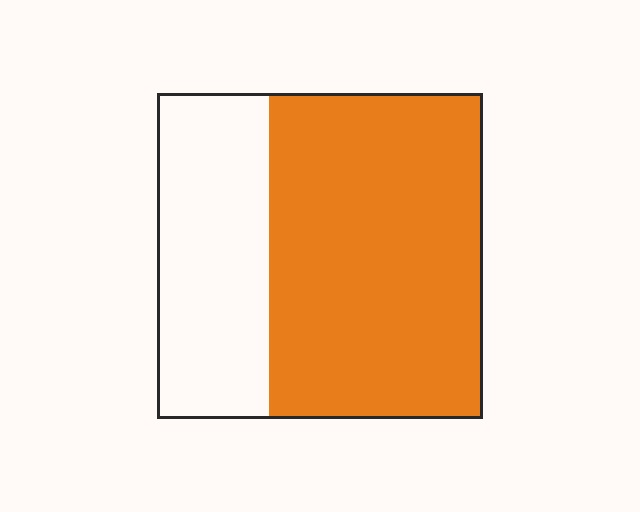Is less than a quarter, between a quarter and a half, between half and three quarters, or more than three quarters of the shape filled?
Between half and three quarters.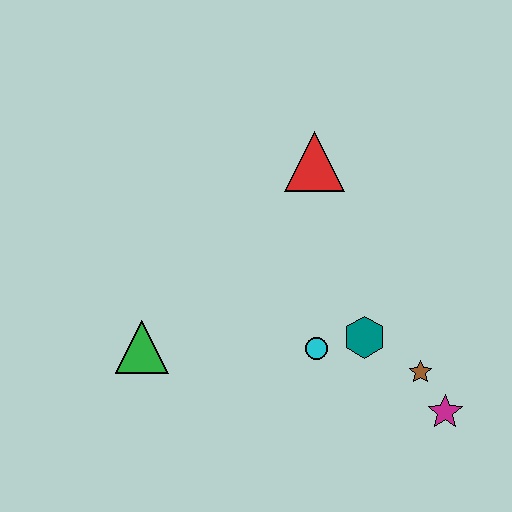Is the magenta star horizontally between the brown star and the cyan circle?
No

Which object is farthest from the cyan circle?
The red triangle is farthest from the cyan circle.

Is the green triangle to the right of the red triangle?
No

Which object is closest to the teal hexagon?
The cyan circle is closest to the teal hexagon.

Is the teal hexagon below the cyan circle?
No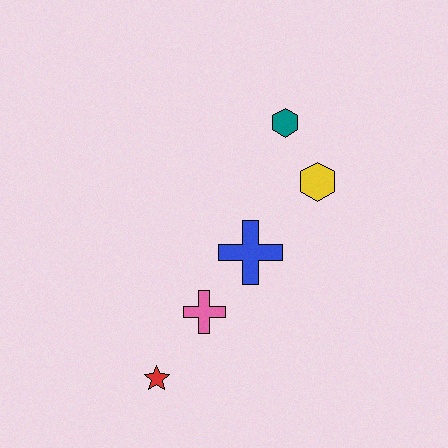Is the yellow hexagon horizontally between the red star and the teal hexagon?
No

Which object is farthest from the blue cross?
The red star is farthest from the blue cross.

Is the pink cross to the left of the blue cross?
Yes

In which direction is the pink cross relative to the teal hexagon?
The pink cross is below the teal hexagon.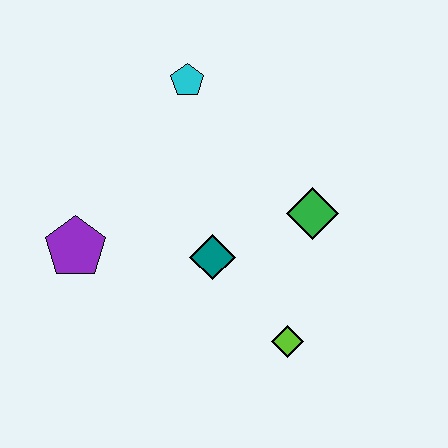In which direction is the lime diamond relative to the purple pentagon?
The lime diamond is to the right of the purple pentagon.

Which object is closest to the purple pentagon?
The teal diamond is closest to the purple pentagon.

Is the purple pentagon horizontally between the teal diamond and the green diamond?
No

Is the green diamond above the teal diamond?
Yes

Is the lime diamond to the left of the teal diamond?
No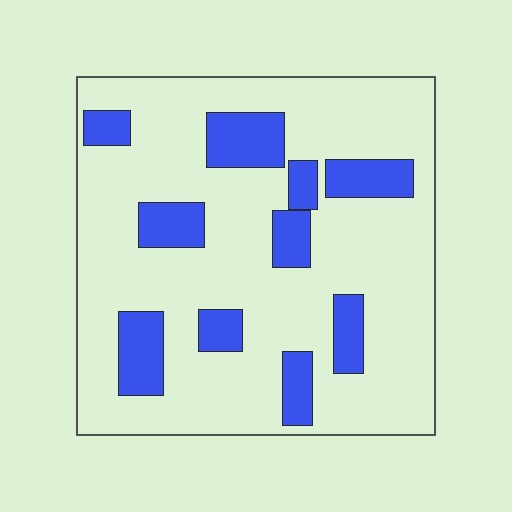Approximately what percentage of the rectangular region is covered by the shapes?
Approximately 20%.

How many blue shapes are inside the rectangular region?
10.